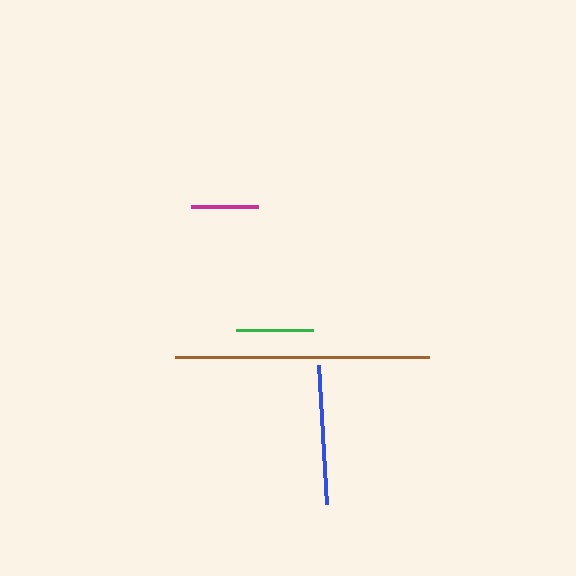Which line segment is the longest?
The brown line is the longest at approximately 255 pixels.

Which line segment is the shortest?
The magenta line is the shortest at approximately 67 pixels.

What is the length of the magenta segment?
The magenta segment is approximately 67 pixels long.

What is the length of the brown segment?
The brown segment is approximately 255 pixels long.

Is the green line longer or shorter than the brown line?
The brown line is longer than the green line.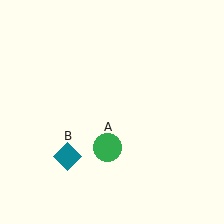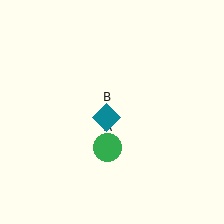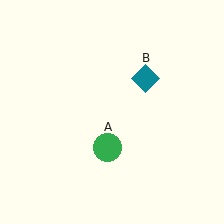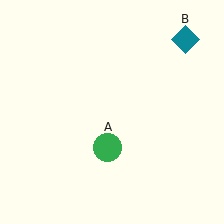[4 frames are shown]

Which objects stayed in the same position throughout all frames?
Green circle (object A) remained stationary.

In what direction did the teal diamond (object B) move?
The teal diamond (object B) moved up and to the right.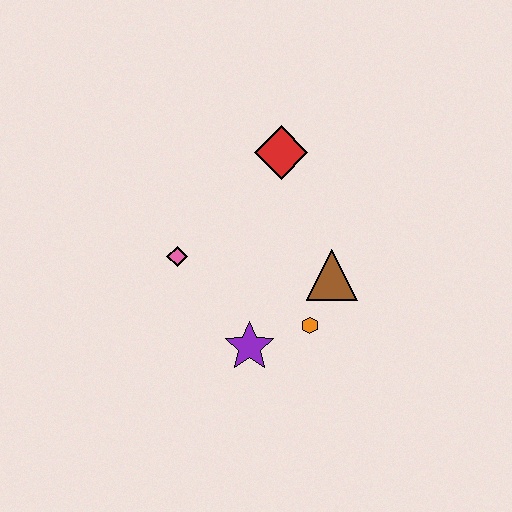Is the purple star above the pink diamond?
No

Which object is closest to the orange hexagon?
The brown triangle is closest to the orange hexagon.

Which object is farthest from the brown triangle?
The pink diamond is farthest from the brown triangle.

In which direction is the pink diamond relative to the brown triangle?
The pink diamond is to the left of the brown triangle.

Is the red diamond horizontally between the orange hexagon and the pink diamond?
Yes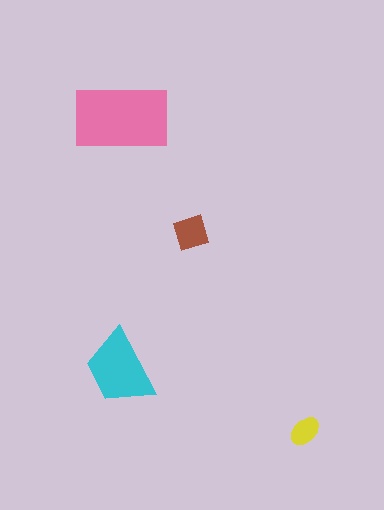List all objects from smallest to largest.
The yellow ellipse, the brown square, the cyan trapezoid, the pink rectangle.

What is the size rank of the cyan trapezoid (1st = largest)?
2nd.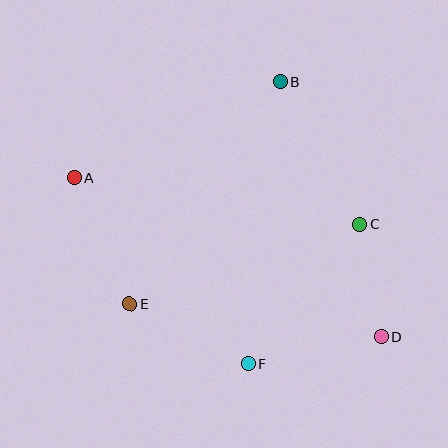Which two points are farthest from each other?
Points A and D are farthest from each other.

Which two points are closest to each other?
Points C and D are closest to each other.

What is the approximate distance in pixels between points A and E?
The distance between A and E is approximately 137 pixels.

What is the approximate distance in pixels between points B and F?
The distance between B and F is approximately 284 pixels.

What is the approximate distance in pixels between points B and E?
The distance between B and E is approximately 268 pixels.